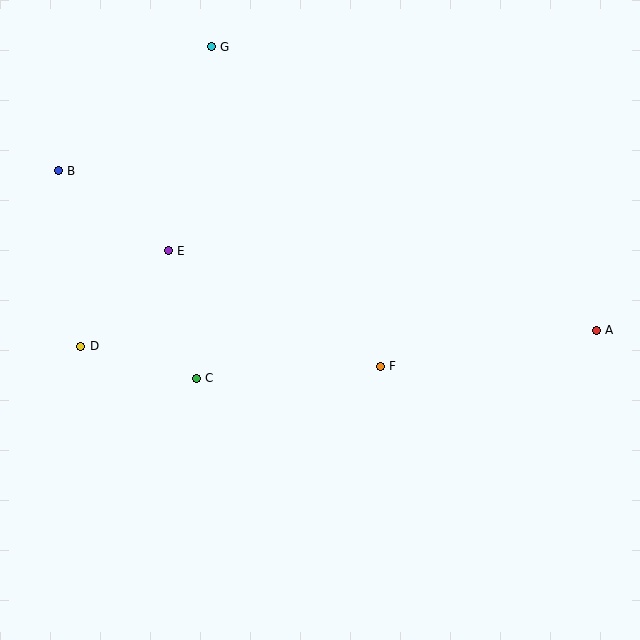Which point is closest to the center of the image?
Point F at (380, 366) is closest to the center.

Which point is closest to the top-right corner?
Point A is closest to the top-right corner.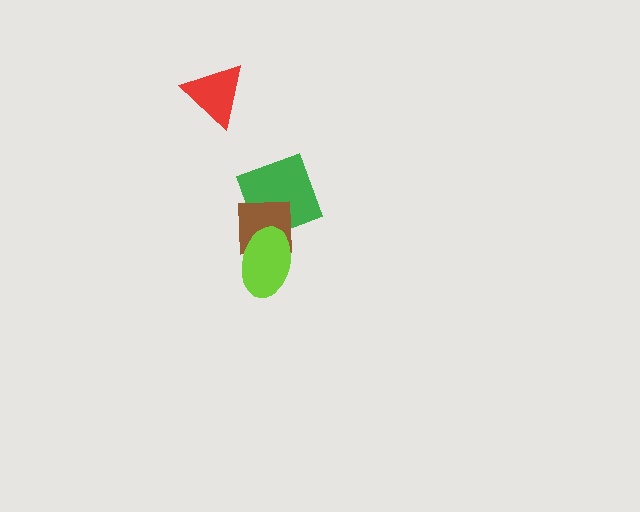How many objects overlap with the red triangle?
0 objects overlap with the red triangle.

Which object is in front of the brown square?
The lime ellipse is in front of the brown square.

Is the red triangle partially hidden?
No, no other shape covers it.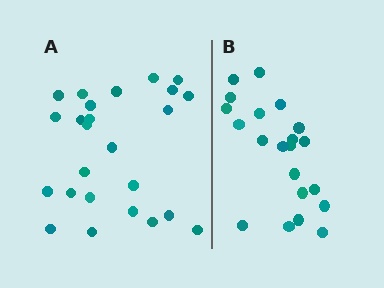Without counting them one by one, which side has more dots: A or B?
Region A (the left region) has more dots.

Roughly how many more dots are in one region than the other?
Region A has about 4 more dots than region B.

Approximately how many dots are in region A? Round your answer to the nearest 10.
About 20 dots. (The exact count is 25, which rounds to 20.)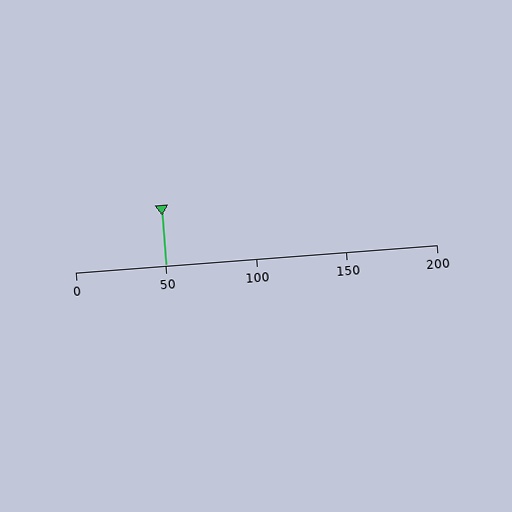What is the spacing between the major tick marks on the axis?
The major ticks are spaced 50 apart.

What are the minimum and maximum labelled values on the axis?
The axis runs from 0 to 200.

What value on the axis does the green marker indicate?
The marker indicates approximately 50.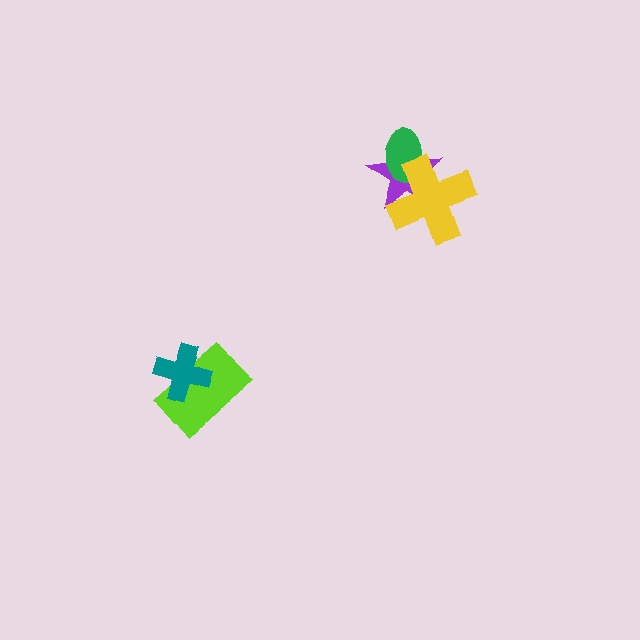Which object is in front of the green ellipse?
The yellow cross is in front of the green ellipse.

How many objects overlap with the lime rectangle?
1 object overlaps with the lime rectangle.